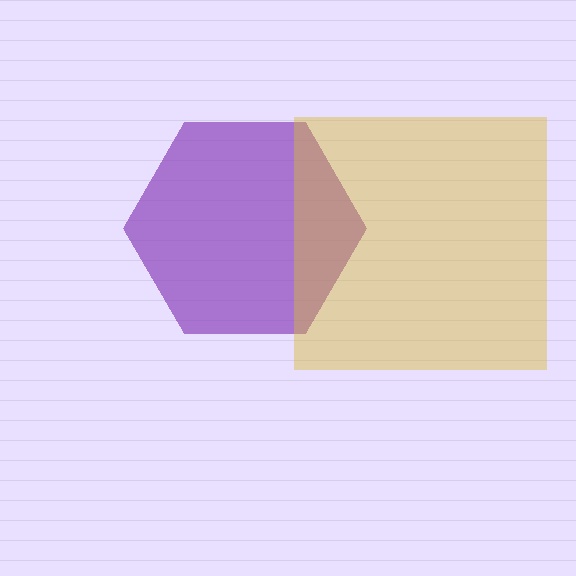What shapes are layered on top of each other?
The layered shapes are: a purple hexagon, a yellow square.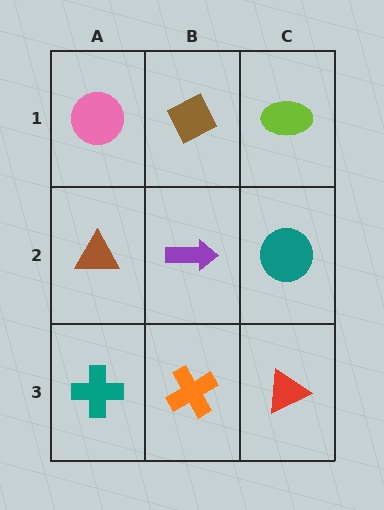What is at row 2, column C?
A teal circle.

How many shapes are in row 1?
3 shapes.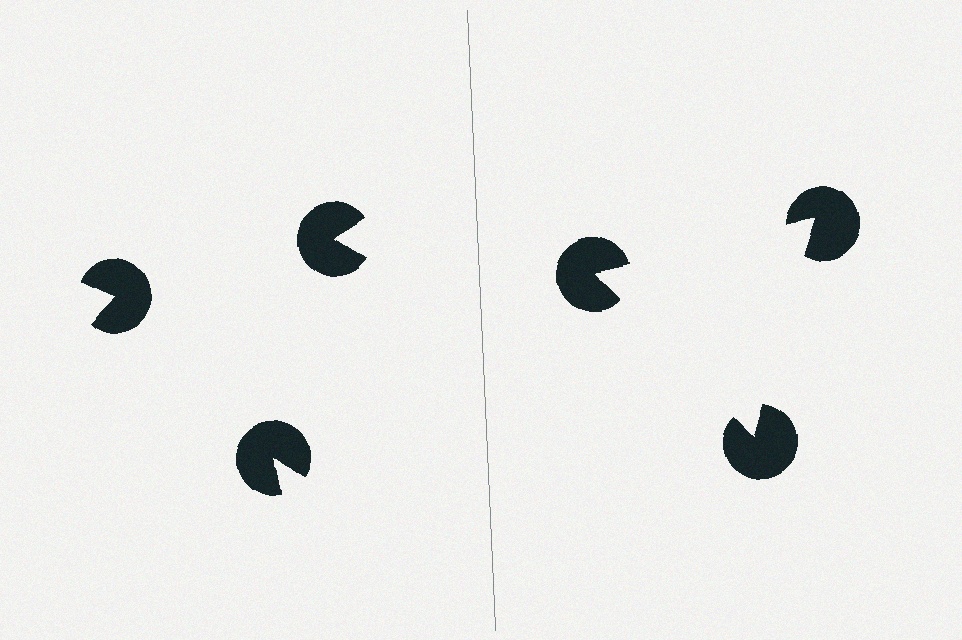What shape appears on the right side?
An illusory triangle.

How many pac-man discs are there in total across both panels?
6 — 3 on each side.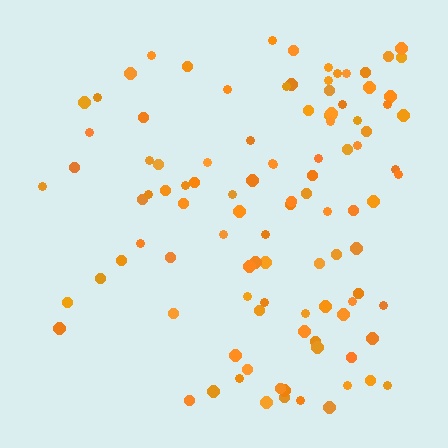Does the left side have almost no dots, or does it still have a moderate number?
Still a moderate number, just noticeably fewer than the right.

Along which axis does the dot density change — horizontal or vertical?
Horizontal.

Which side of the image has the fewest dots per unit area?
The left.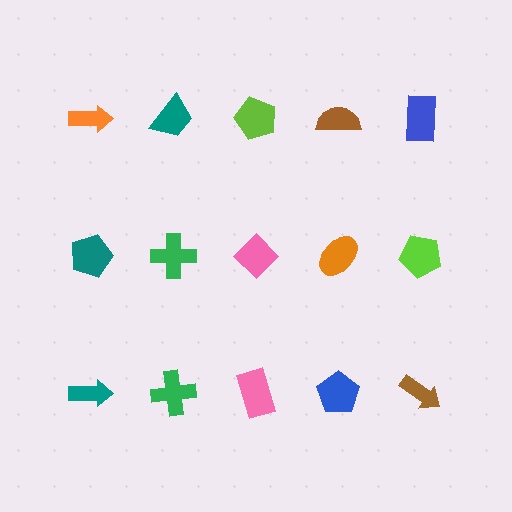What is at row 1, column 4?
A brown semicircle.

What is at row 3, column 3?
A pink rectangle.